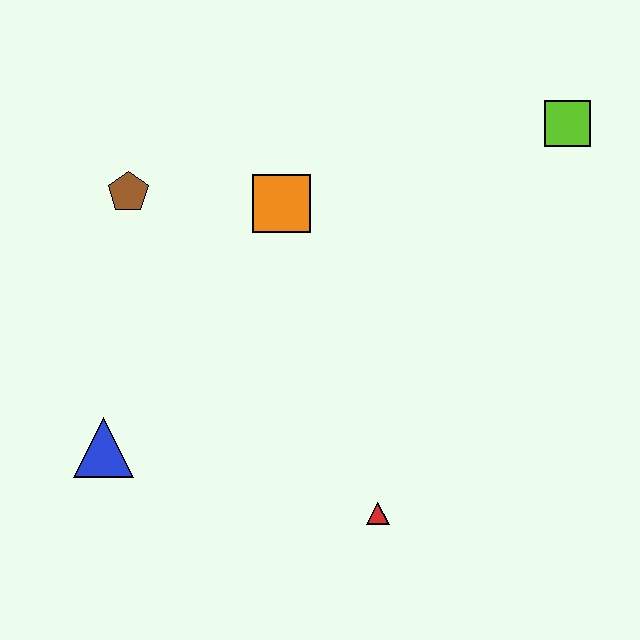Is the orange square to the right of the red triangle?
No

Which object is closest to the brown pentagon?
The orange square is closest to the brown pentagon.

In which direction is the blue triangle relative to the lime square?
The blue triangle is to the left of the lime square.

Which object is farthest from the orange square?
The red triangle is farthest from the orange square.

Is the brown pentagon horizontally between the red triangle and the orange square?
No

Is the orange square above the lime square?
No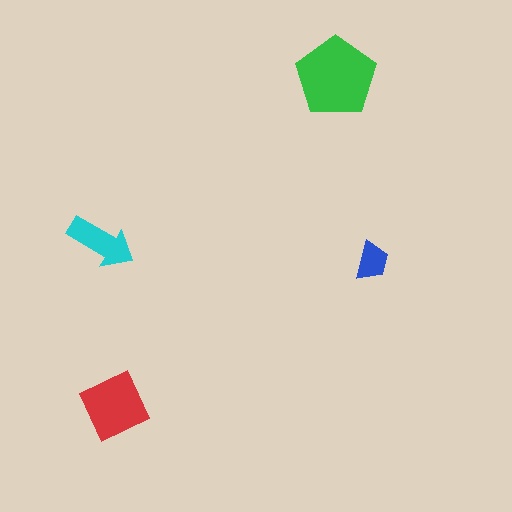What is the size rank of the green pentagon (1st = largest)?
1st.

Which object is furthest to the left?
The cyan arrow is leftmost.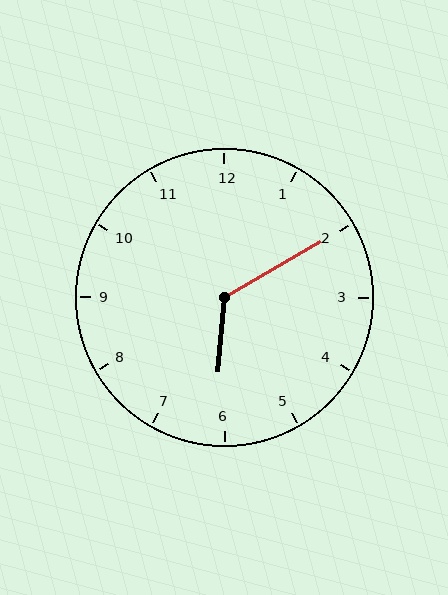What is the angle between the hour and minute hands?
Approximately 125 degrees.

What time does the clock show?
6:10.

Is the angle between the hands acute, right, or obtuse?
It is obtuse.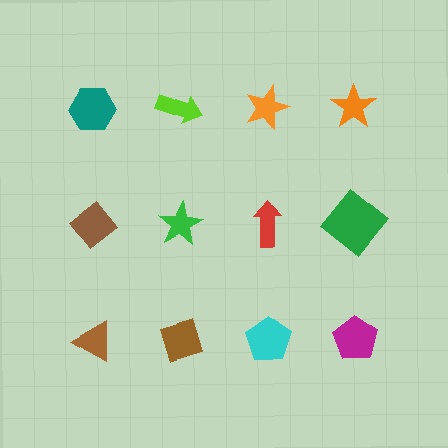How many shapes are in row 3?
4 shapes.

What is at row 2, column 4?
A green diamond.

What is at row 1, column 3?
An orange star.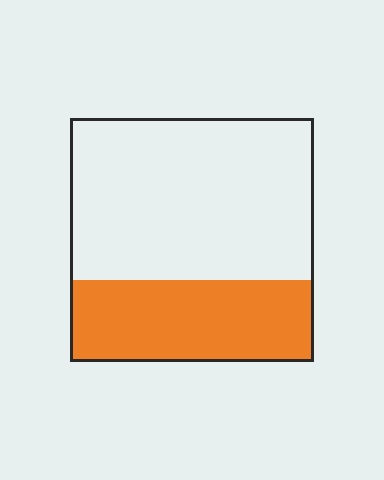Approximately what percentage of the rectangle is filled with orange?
Approximately 35%.